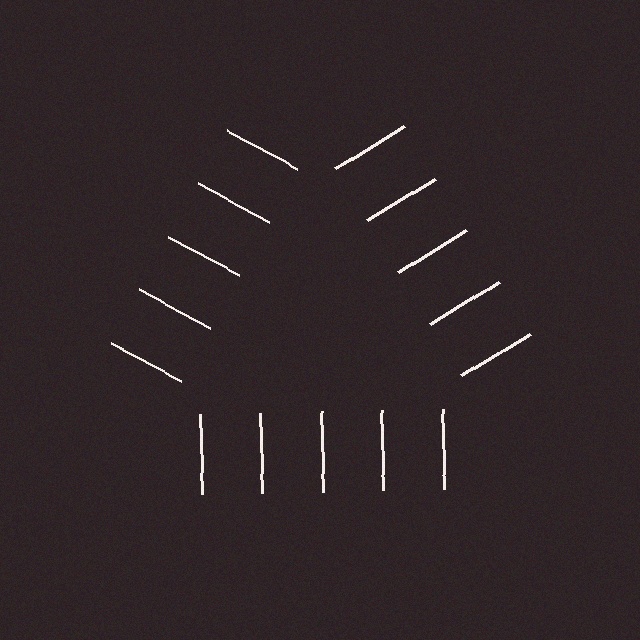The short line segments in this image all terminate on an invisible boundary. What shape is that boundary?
An illusory triangle — the line segments terminate on its edges but no continuous stroke is drawn.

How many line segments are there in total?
15 — 5 along each of the 3 edges.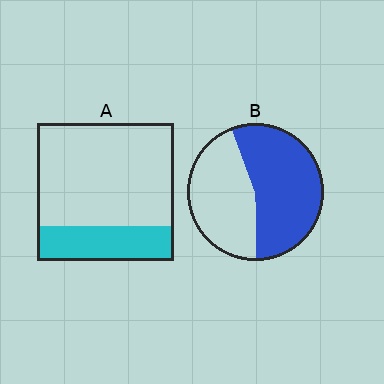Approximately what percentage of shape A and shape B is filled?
A is approximately 25% and B is approximately 55%.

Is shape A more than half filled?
No.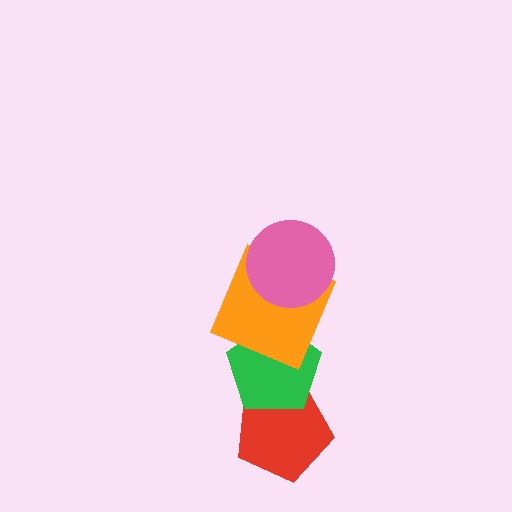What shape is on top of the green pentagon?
The orange square is on top of the green pentagon.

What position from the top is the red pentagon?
The red pentagon is 4th from the top.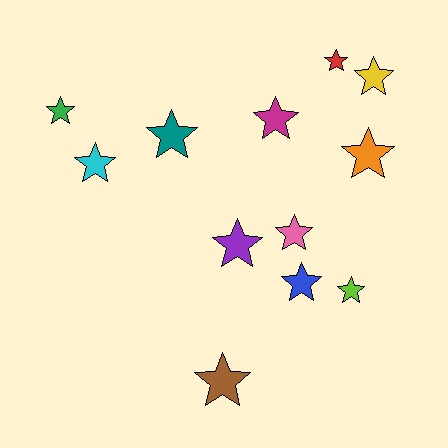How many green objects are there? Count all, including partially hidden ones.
There is 1 green object.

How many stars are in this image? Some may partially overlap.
There are 12 stars.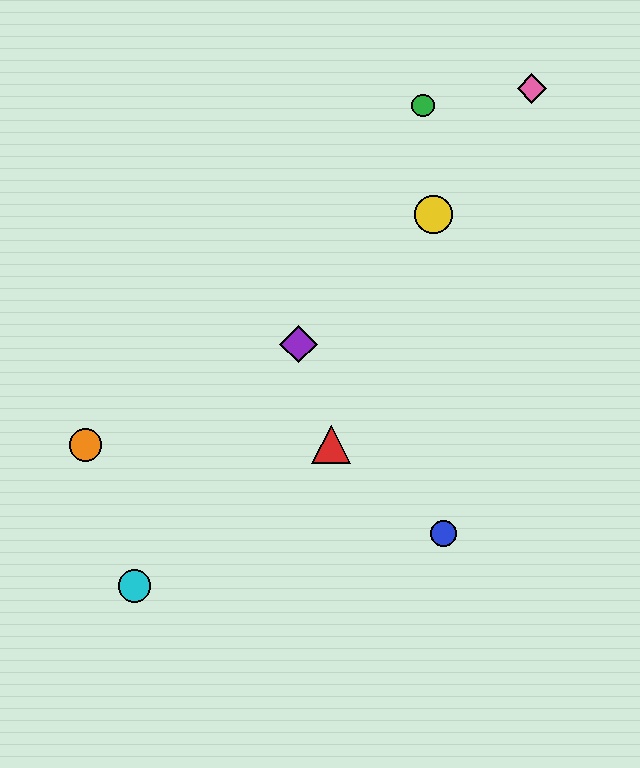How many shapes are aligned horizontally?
2 shapes (the red triangle, the orange circle) are aligned horizontally.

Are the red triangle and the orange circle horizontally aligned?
Yes, both are at y≈445.